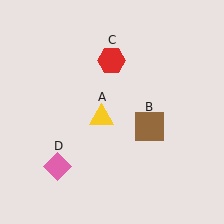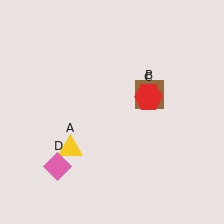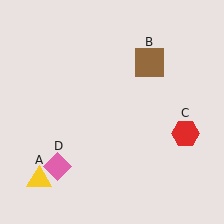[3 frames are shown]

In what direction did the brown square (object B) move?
The brown square (object B) moved up.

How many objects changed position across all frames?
3 objects changed position: yellow triangle (object A), brown square (object B), red hexagon (object C).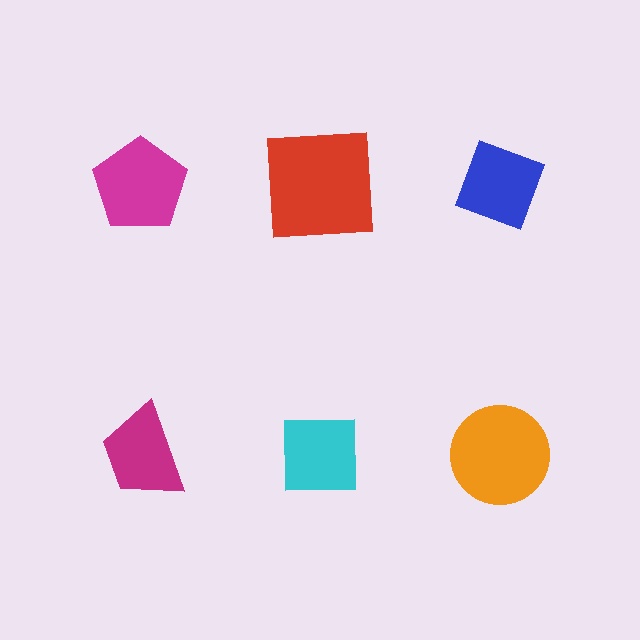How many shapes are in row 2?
3 shapes.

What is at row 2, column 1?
A magenta trapezoid.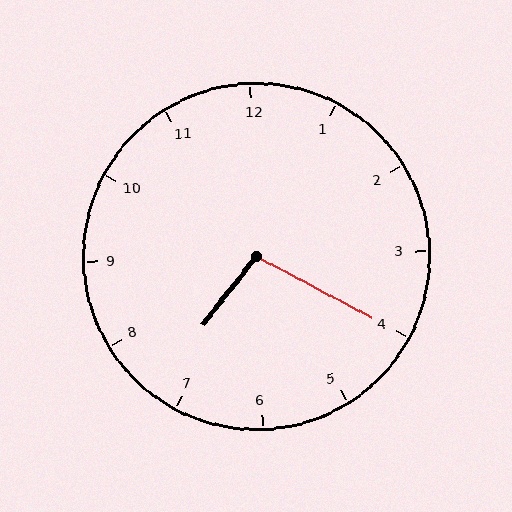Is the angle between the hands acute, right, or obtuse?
It is obtuse.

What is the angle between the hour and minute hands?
Approximately 100 degrees.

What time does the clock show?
7:20.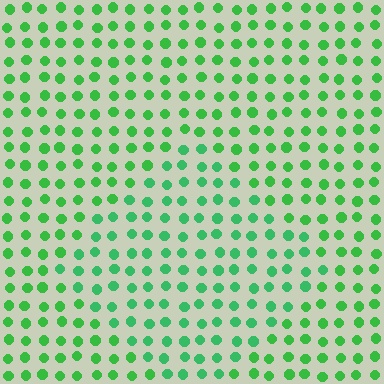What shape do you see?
I see a diamond.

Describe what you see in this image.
The image is filled with small green elements in a uniform arrangement. A diamond-shaped region is visible where the elements are tinted to a slightly different hue, forming a subtle color boundary.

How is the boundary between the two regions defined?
The boundary is defined purely by a slight shift in hue (about 17 degrees). Spacing, size, and orientation are identical on both sides.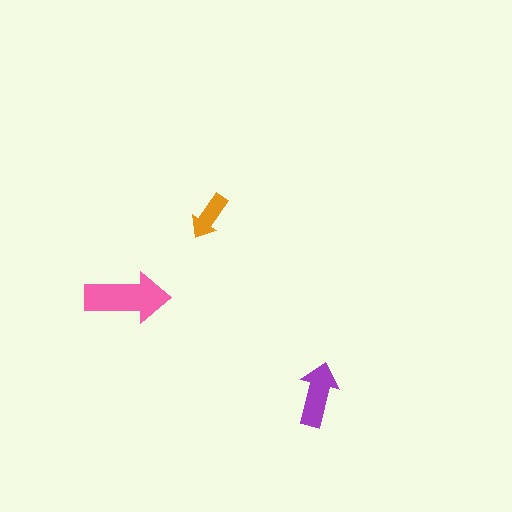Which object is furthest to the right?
The purple arrow is rightmost.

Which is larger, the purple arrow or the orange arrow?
The purple one.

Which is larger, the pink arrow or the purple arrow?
The pink one.